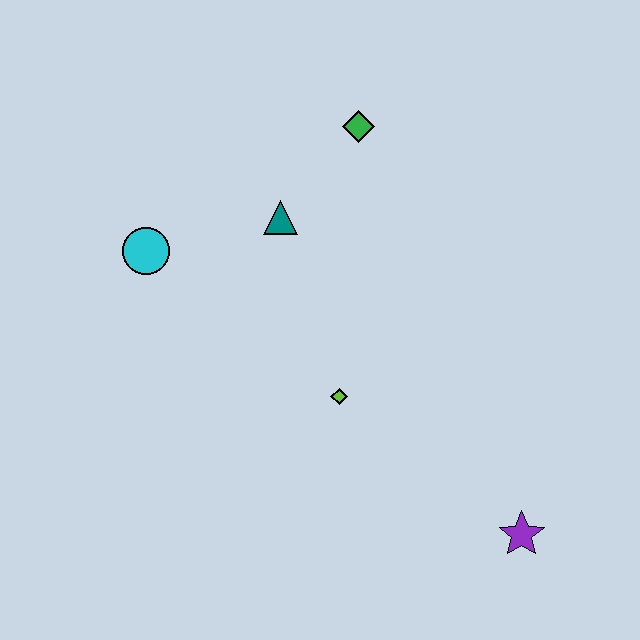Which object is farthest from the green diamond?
The purple star is farthest from the green diamond.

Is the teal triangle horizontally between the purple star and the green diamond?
No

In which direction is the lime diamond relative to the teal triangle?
The lime diamond is below the teal triangle.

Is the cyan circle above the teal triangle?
No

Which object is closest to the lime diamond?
The teal triangle is closest to the lime diamond.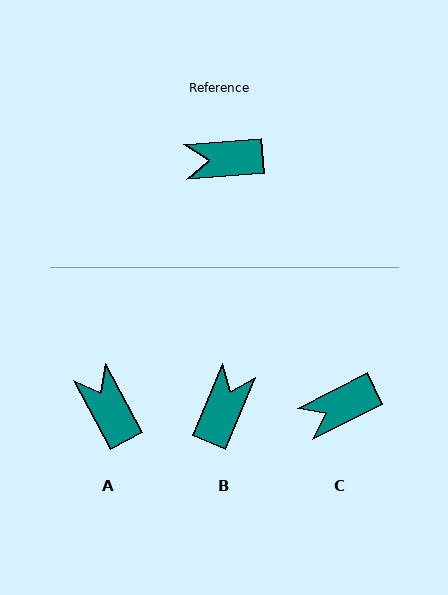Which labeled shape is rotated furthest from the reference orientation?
B, about 118 degrees away.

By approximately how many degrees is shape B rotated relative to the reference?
Approximately 118 degrees clockwise.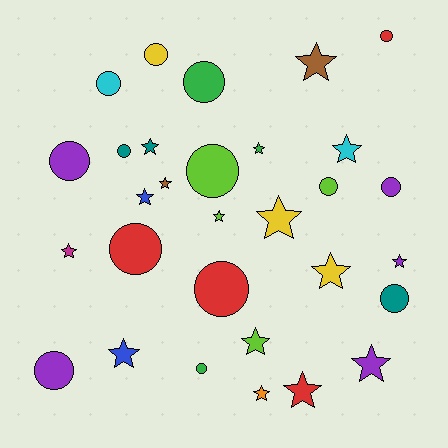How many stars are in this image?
There are 16 stars.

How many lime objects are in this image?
There are 4 lime objects.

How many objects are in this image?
There are 30 objects.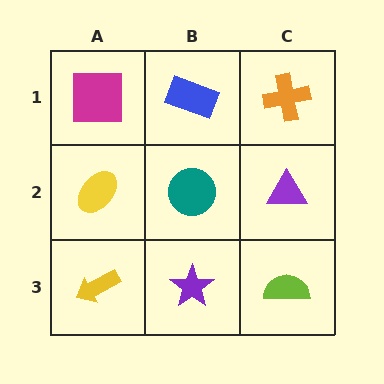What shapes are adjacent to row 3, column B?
A teal circle (row 2, column B), a yellow arrow (row 3, column A), a lime semicircle (row 3, column C).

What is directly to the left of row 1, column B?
A magenta square.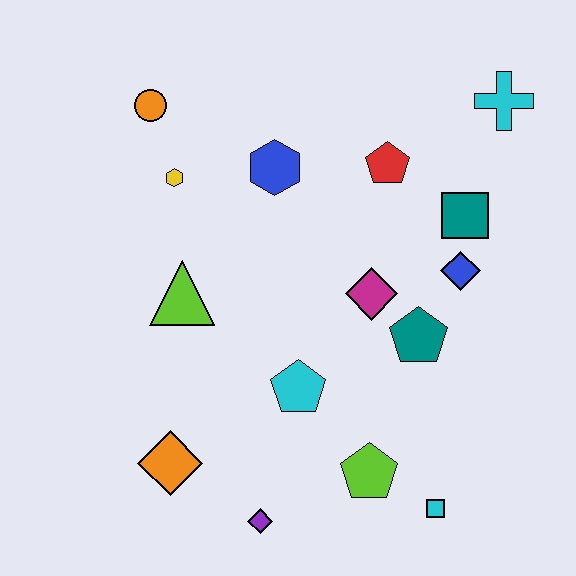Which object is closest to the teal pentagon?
The magenta diamond is closest to the teal pentagon.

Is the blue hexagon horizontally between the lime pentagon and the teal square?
No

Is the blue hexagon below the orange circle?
Yes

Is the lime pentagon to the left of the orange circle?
No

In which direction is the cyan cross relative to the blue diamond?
The cyan cross is above the blue diamond.